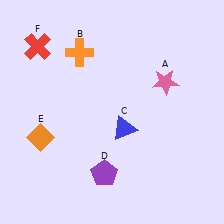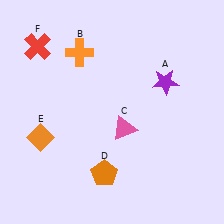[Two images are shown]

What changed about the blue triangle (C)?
In Image 1, C is blue. In Image 2, it changed to pink.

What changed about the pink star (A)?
In Image 1, A is pink. In Image 2, it changed to purple.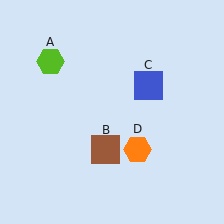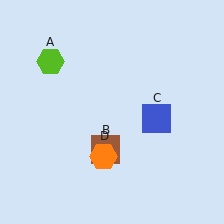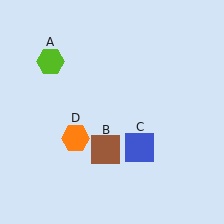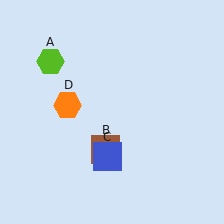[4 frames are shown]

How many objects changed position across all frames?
2 objects changed position: blue square (object C), orange hexagon (object D).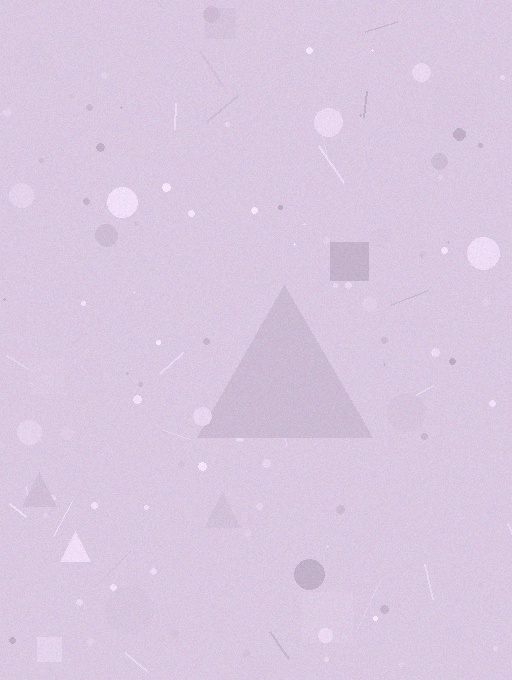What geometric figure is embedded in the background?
A triangle is embedded in the background.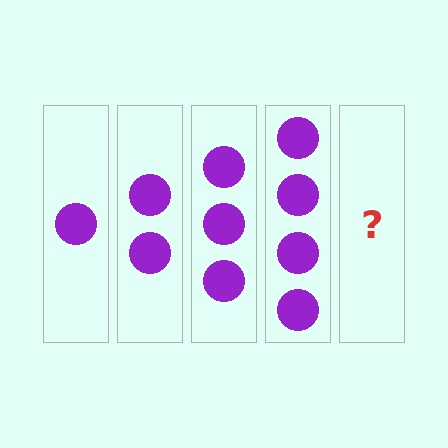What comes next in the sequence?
The next element should be 5 circles.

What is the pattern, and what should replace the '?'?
The pattern is that each step adds one more circle. The '?' should be 5 circles.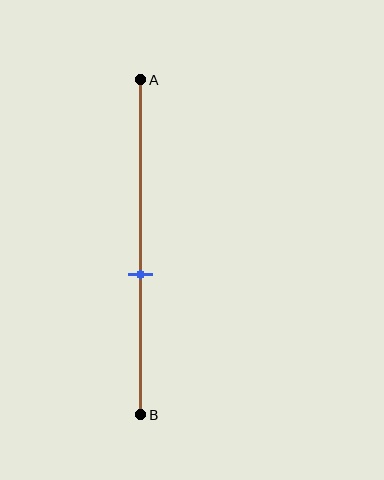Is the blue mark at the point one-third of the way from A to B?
No, the mark is at about 60% from A, not at the 33% one-third point.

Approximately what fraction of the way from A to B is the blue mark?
The blue mark is approximately 60% of the way from A to B.